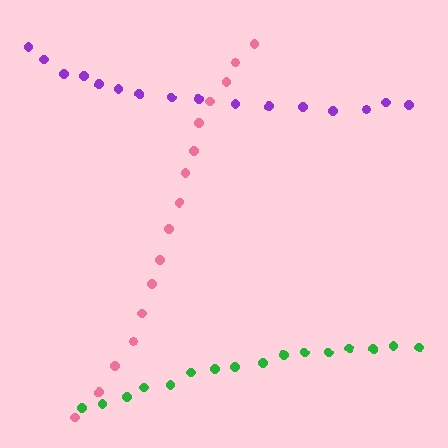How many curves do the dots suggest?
There are 3 distinct paths.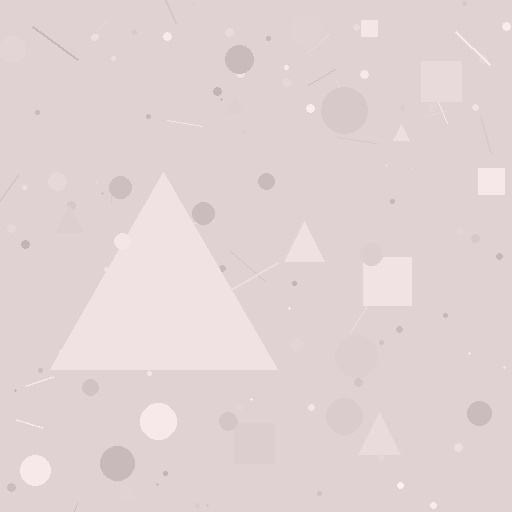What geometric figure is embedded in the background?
A triangle is embedded in the background.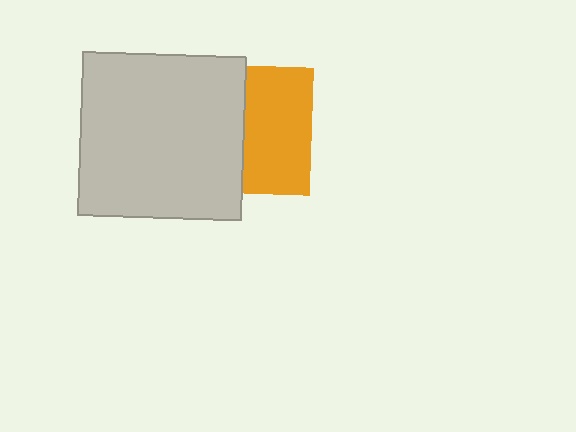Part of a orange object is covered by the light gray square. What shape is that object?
It is a square.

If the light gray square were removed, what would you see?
You would see the complete orange square.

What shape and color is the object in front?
The object in front is a light gray square.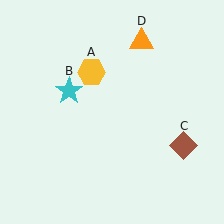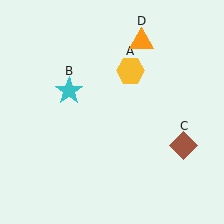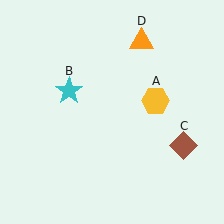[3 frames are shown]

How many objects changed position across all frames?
1 object changed position: yellow hexagon (object A).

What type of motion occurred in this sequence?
The yellow hexagon (object A) rotated clockwise around the center of the scene.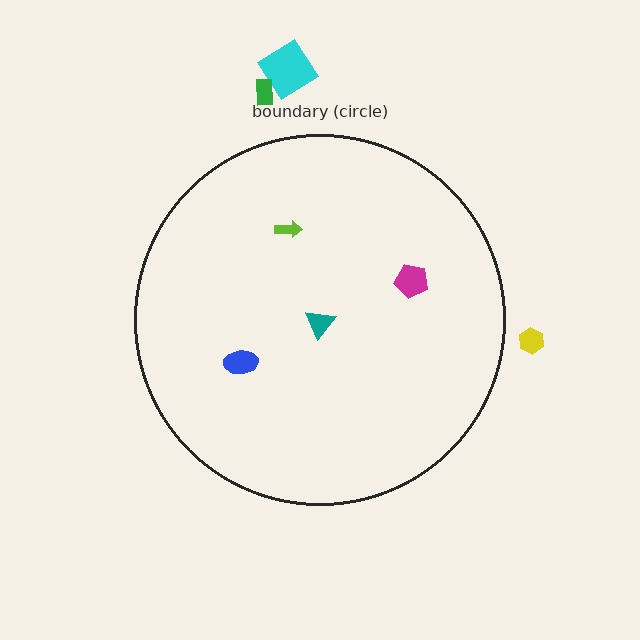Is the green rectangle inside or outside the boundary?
Outside.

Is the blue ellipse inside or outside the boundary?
Inside.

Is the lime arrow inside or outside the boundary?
Inside.